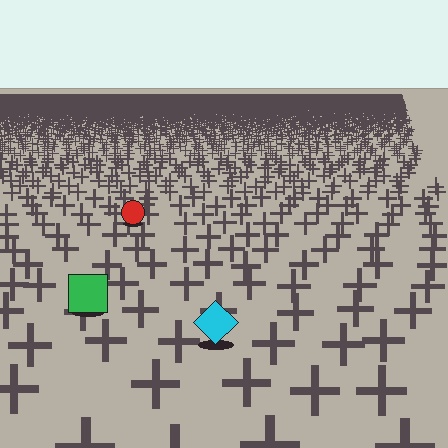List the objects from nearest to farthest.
From nearest to farthest: the cyan diamond, the green square, the red circle.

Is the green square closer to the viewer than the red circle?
Yes. The green square is closer — you can tell from the texture gradient: the ground texture is coarser near it.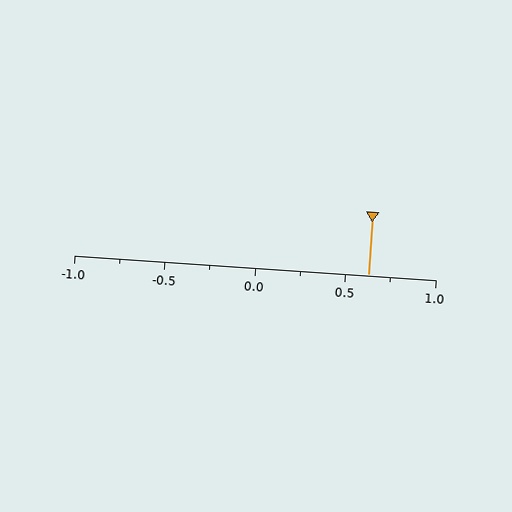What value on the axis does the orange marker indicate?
The marker indicates approximately 0.62.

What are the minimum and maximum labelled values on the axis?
The axis runs from -1.0 to 1.0.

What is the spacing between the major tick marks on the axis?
The major ticks are spaced 0.5 apart.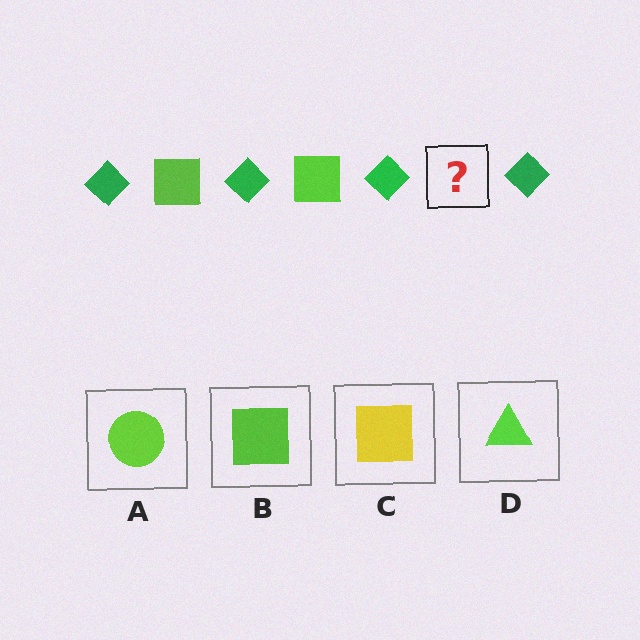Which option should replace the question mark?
Option B.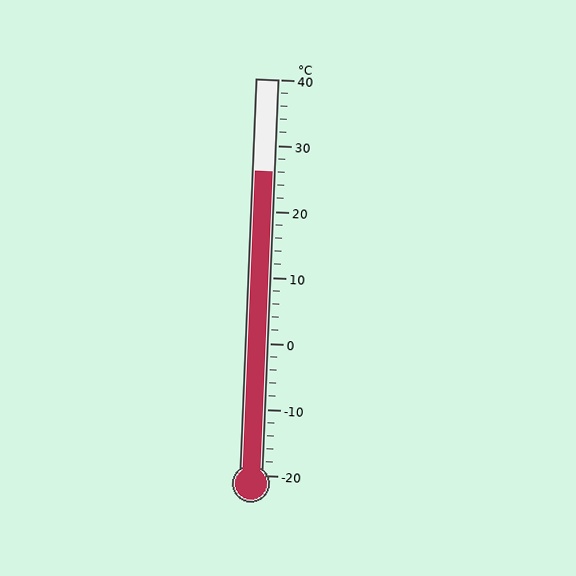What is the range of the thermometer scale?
The thermometer scale ranges from -20°C to 40°C.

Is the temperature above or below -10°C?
The temperature is above -10°C.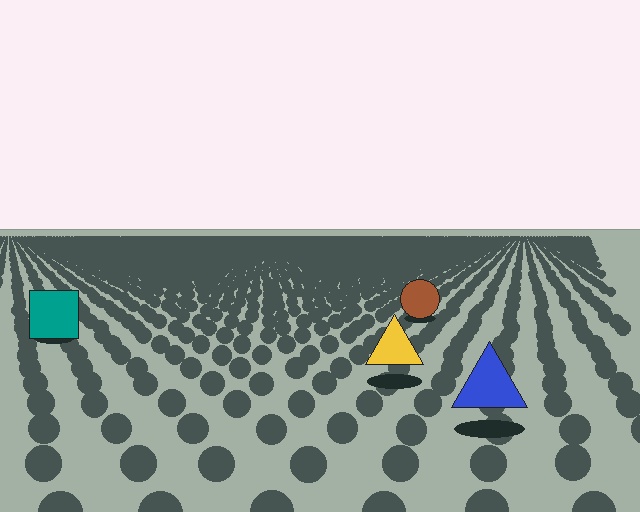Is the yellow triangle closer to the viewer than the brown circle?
Yes. The yellow triangle is closer — you can tell from the texture gradient: the ground texture is coarser near it.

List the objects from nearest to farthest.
From nearest to farthest: the blue triangle, the yellow triangle, the teal square, the brown circle.